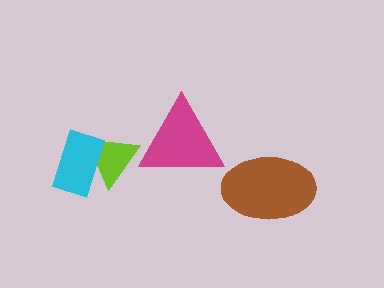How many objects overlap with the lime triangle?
2 objects overlap with the lime triangle.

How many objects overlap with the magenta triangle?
1 object overlaps with the magenta triangle.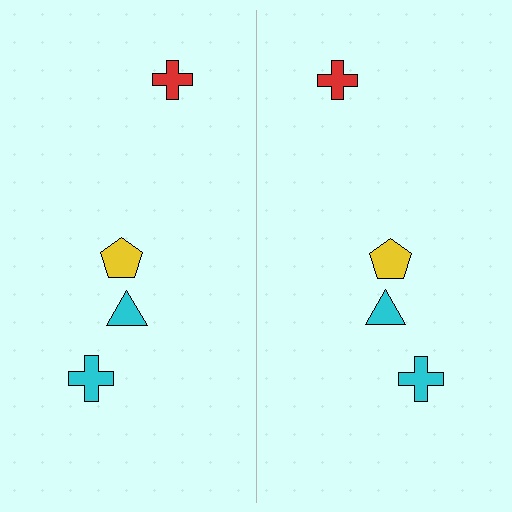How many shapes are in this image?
There are 8 shapes in this image.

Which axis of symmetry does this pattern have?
The pattern has a vertical axis of symmetry running through the center of the image.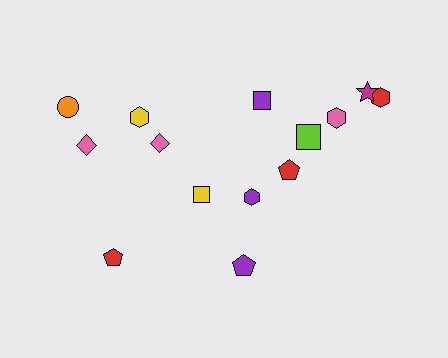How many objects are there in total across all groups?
There are 14 objects.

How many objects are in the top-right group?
There are 7 objects.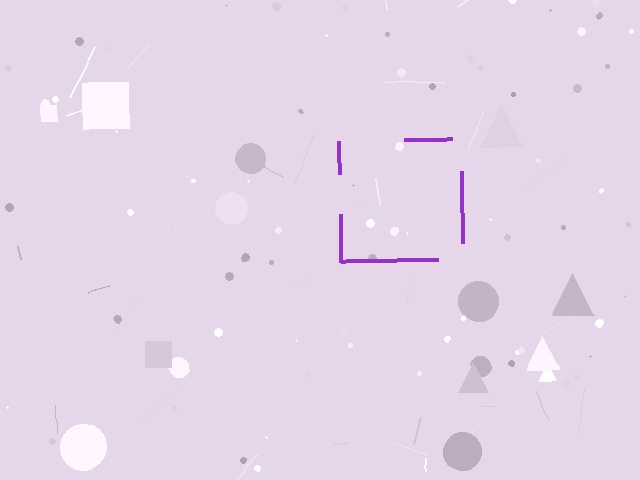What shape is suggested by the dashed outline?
The dashed outline suggests a square.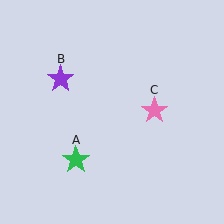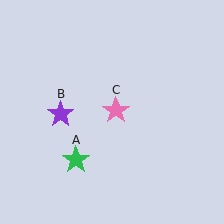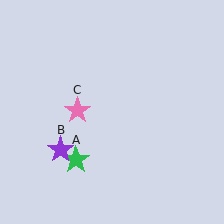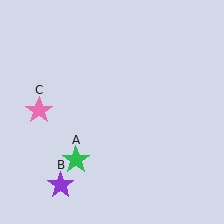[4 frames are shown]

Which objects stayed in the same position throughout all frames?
Green star (object A) remained stationary.